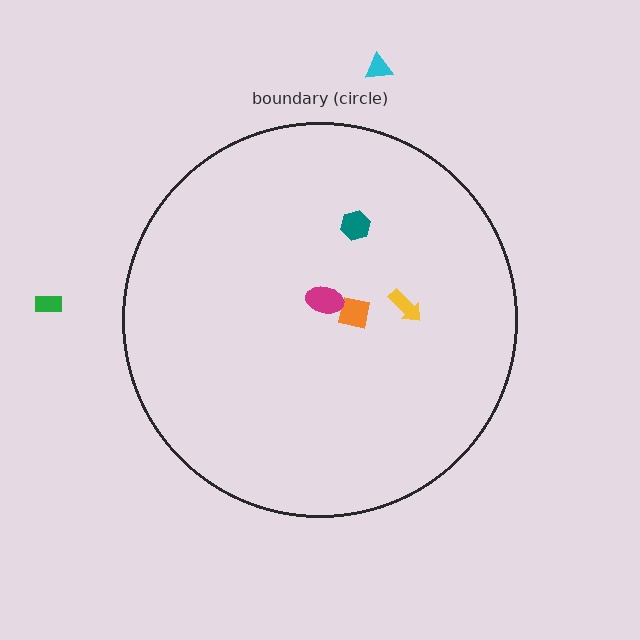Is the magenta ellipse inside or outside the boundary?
Inside.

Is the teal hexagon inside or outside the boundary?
Inside.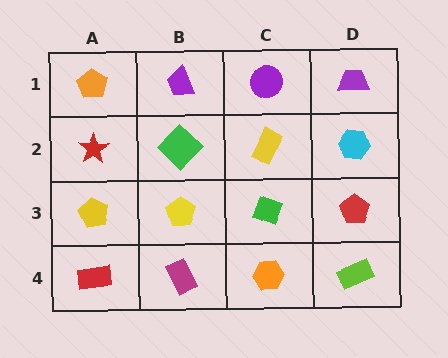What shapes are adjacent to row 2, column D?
A purple trapezoid (row 1, column D), a red pentagon (row 3, column D), a yellow rectangle (row 2, column C).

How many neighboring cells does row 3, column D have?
3.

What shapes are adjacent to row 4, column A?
A yellow pentagon (row 3, column A), a magenta rectangle (row 4, column B).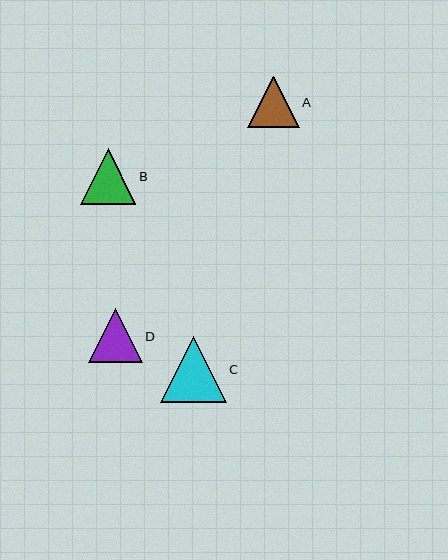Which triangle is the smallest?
Triangle A is the smallest with a size of approximately 51 pixels.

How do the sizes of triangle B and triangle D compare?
Triangle B and triangle D are approximately the same size.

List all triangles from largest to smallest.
From largest to smallest: C, B, D, A.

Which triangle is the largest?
Triangle C is the largest with a size of approximately 66 pixels.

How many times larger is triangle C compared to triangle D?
Triangle C is approximately 1.2 times the size of triangle D.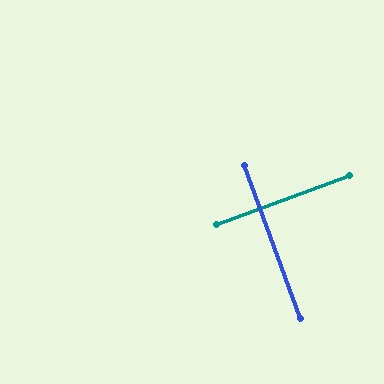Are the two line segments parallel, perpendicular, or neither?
Perpendicular — they meet at approximately 90°.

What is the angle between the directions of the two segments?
Approximately 90 degrees.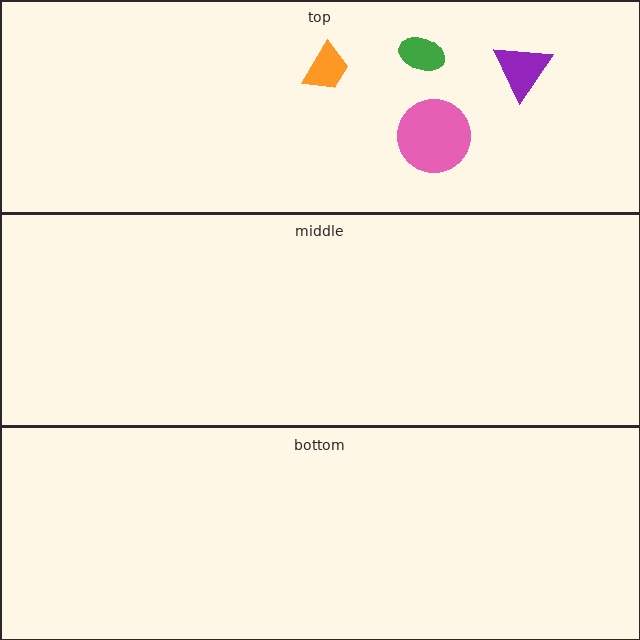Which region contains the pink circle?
The top region.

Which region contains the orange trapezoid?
The top region.